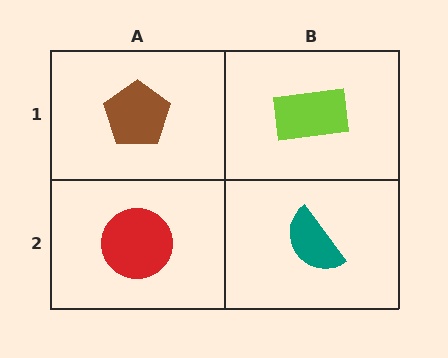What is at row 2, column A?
A red circle.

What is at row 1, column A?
A brown pentagon.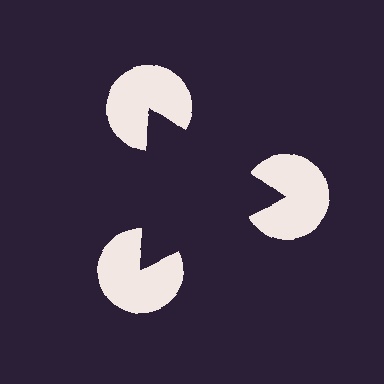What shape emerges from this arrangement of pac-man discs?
An illusory triangle — its edges are inferred from the aligned wedge cuts in the pac-man discs, not physically drawn.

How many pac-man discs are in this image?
There are 3 — one at each vertex of the illusory triangle.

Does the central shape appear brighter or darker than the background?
It typically appears slightly darker than the background, even though no actual brightness change is drawn.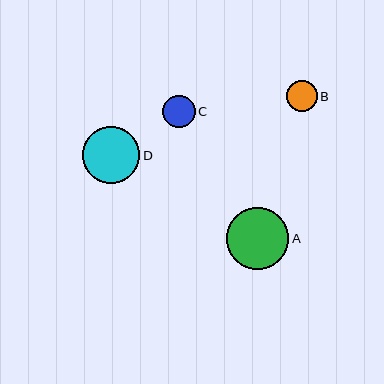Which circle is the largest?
Circle A is the largest with a size of approximately 62 pixels.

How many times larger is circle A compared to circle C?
Circle A is approximately 1.9 times the size of circle C.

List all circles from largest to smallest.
From largest to smallest: A, D, C, B.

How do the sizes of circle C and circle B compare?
Circle C and circle B are approximately the same size.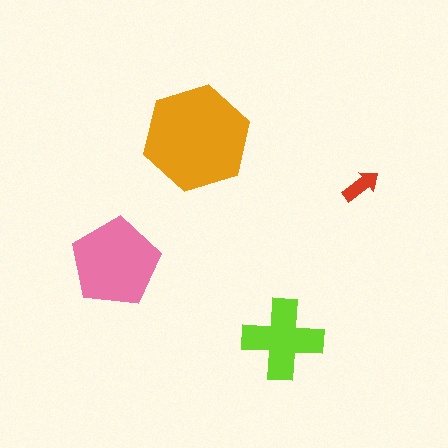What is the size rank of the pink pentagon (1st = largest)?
2nd.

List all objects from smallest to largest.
The red arrow, the lime cross, the pink pentagon, the orange hexagon.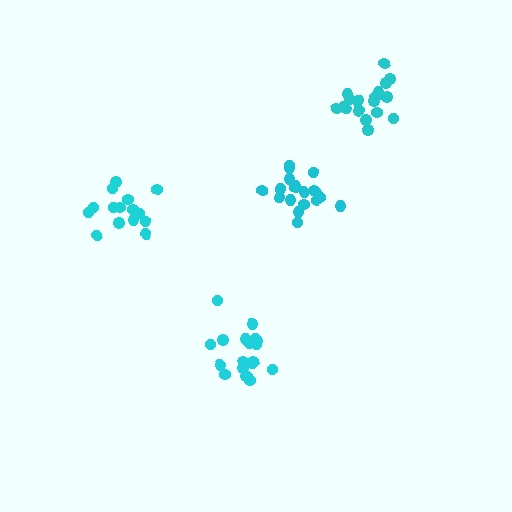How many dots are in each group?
Group 1: 19 dots, Group 2: 19 dots, Group 3: 16 dots, Group 4: 19 dots (73 total).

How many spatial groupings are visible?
There are 4 spatial groupings.